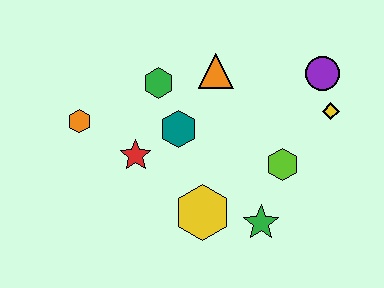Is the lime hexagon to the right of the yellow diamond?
No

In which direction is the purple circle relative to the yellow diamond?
The purple circle is above the yellow diamond.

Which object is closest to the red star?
The teal hexagon is closest to the red star.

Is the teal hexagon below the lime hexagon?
No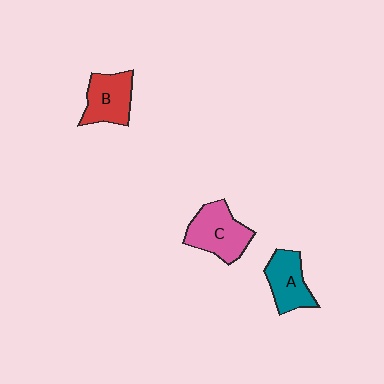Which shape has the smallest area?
Shape A (teal).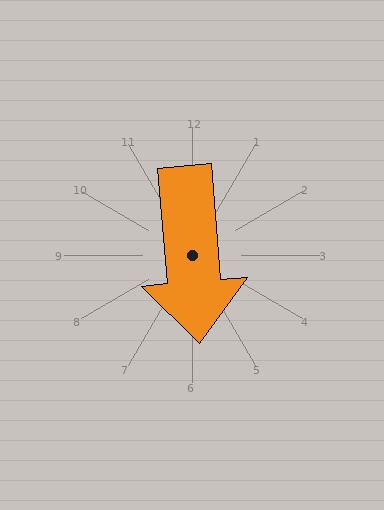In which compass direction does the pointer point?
South.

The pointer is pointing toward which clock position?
Roughly 6 o'clock.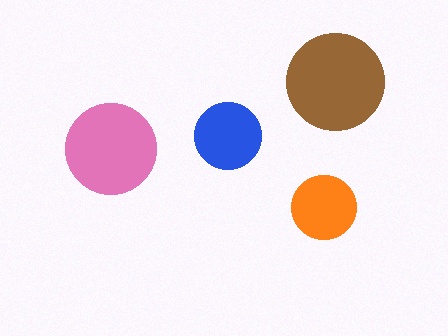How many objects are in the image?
There are 4 objects in the image.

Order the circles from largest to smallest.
the brown one, the pink one, the blue one, the orange one.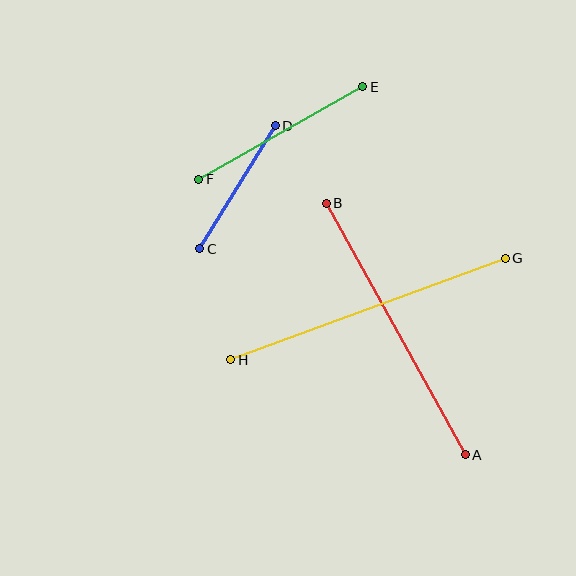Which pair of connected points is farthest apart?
Points G and H are farthest apart.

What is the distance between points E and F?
The distance is approximately 188 pixels.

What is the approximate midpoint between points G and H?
The midpoint is at approximately (368, 309) pixels.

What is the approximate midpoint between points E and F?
The midpoint is at approximately (281, 133) pixels.